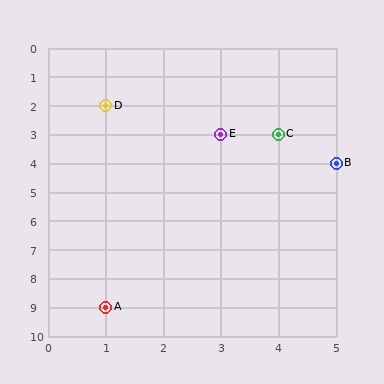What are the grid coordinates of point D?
Point D is at grid coordinates (1, 2).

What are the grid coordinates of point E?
Point E is at grid coordinates (3, 3).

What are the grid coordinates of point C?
Point C is at grid coordinates (4, 3).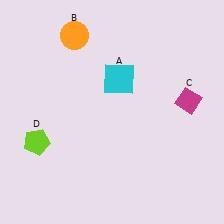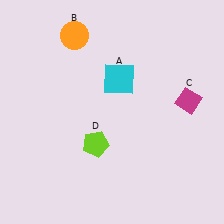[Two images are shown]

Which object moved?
The lime pentagon (D) moved right.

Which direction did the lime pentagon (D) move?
The lime pentagon (D) moved right.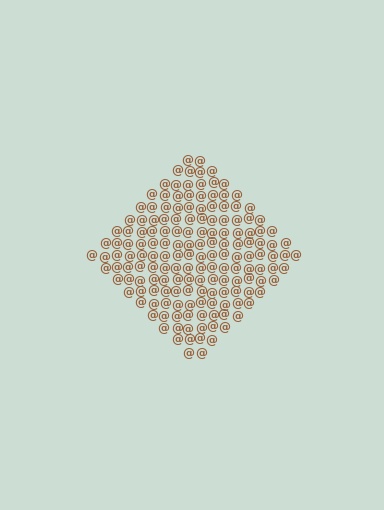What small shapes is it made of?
It is made of small at signs.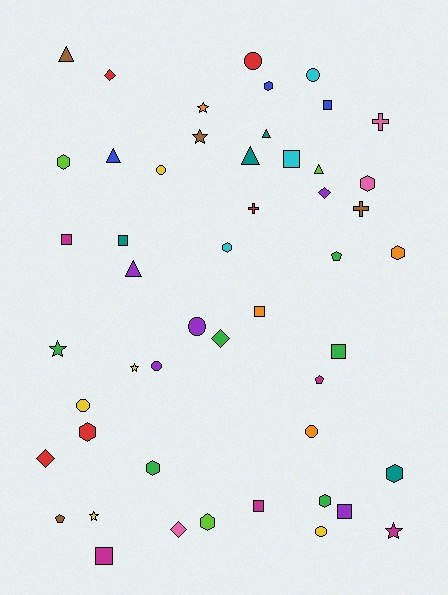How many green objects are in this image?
There are 6 green objects.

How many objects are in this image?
There are 50 objects.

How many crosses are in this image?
There are 3 crosses.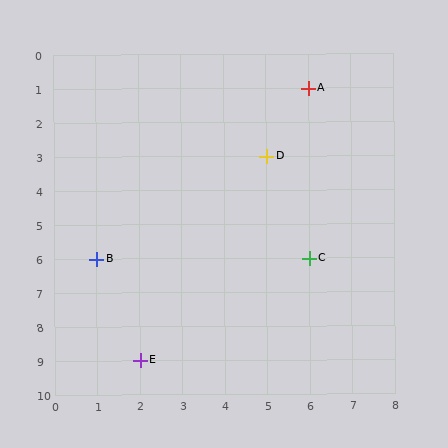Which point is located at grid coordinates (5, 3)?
Point D is at (5, 3).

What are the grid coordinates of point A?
Point A is at grid coordinates (6, 1).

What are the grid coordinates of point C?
Point C is at grid coordinates (6, 6).